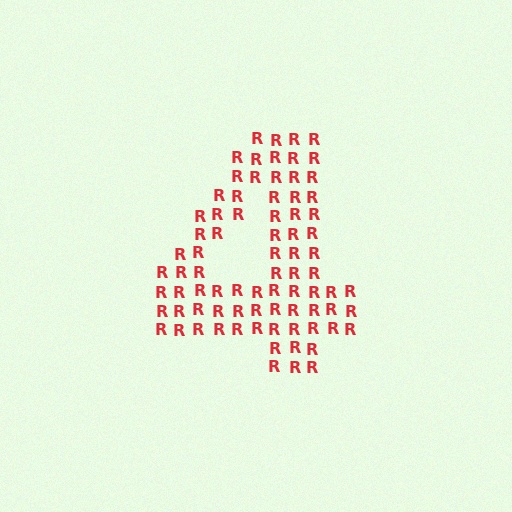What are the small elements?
The small elements are letter R's.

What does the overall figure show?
The overall figure shows the digit 4.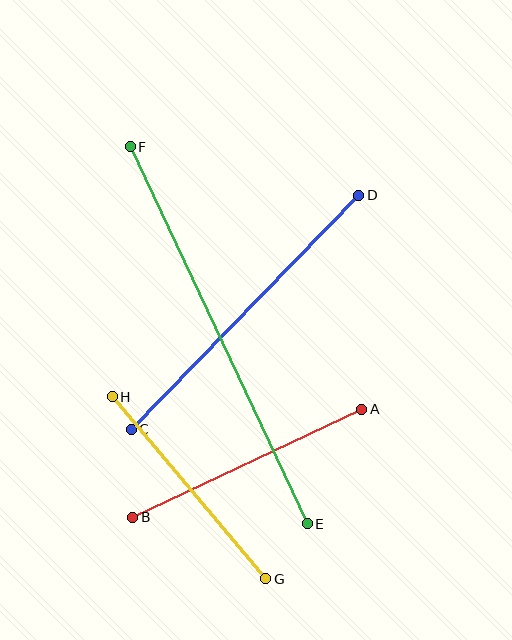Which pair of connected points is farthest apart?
Points E and F are farthest apart.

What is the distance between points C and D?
The distance is approximately 326 pixels.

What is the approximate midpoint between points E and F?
The midpoint is at approximately (219, 335) pixels.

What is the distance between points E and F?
The distance is approximately 416 pixels.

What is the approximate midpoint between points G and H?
The midpoint is at approximately (189, 488) pixels.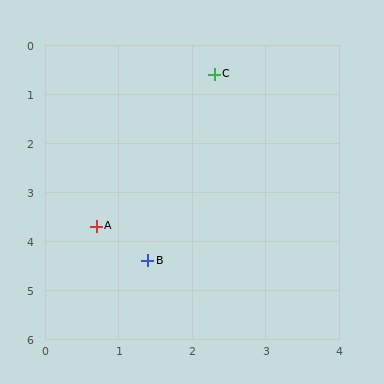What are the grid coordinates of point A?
Point A is at approximately (0.7, 3.7).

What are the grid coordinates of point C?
Point C is at approximately (2.3, 0.6).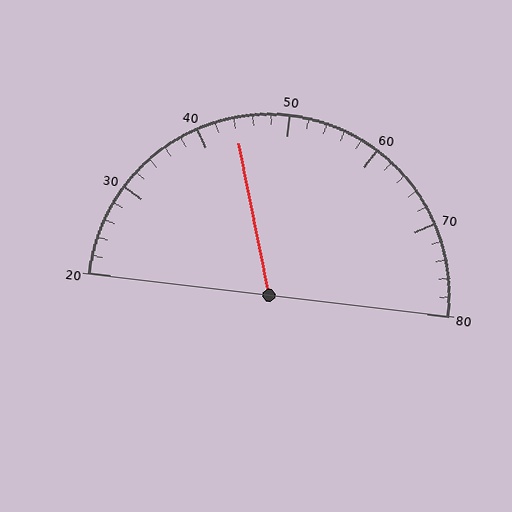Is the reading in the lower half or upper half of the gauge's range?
The reading is in the lower half of the range (20 to 80).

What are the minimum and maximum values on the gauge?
The gauge ranges from 20 to 80.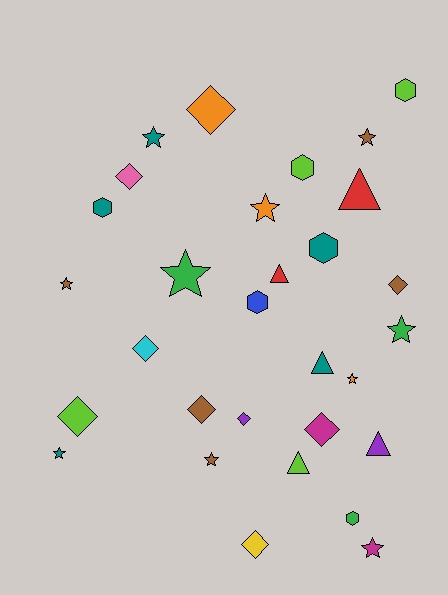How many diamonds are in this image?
There are 9 diamonds.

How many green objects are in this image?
There are 3 green objects.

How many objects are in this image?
There are 30 objects.